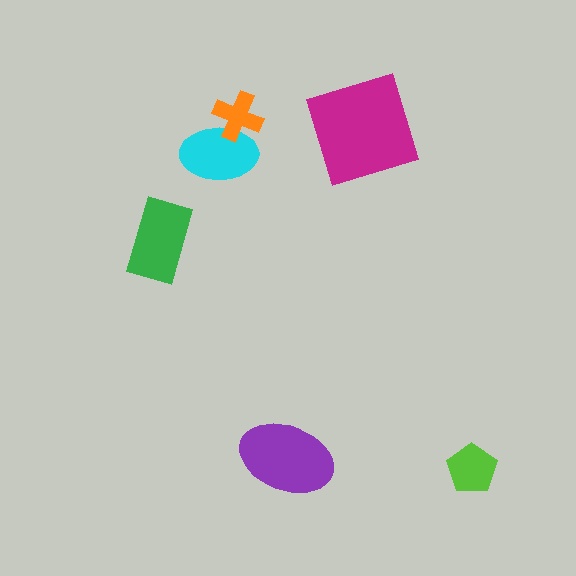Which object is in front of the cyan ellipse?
The orange cross is in front of the cyan ellipse.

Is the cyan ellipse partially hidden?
Yes, it is partially covered by another shape.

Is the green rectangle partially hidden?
No, no other shape covers it.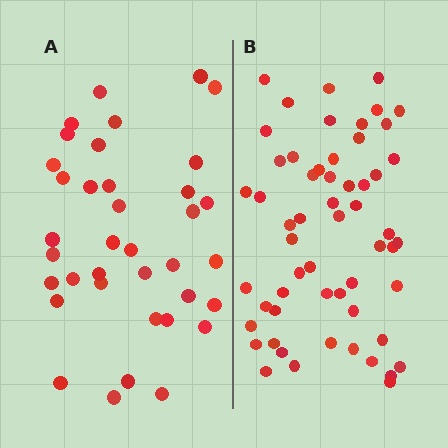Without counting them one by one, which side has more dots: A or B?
Region B (the right region) has more dots.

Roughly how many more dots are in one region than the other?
Region B has approximately 20 more dots than region A.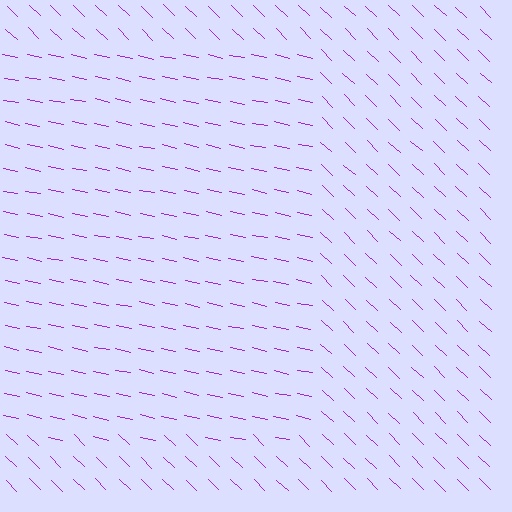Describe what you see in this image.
The image is filled with small purple line segments. A rectangle region in the image has lines oriented differently from the surrounding lines, creating a visible texture boundary.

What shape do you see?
I see a rectangle.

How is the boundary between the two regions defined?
The boundary is defined purely by a change in line orientation (approximately 32 degrees difference). All lines are the same color and thickness.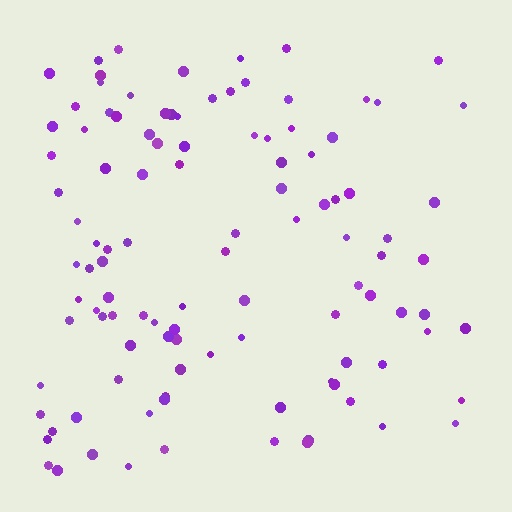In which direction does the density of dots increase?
From right to left, with the left side densest.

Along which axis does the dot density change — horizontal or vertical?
Horizontal.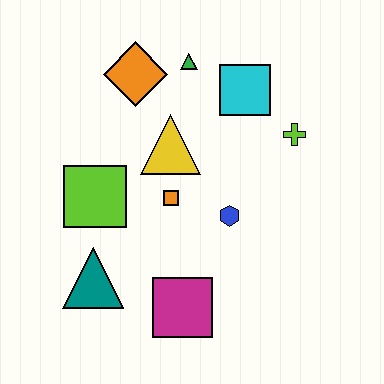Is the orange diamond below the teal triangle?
No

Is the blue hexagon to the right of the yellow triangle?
Yes